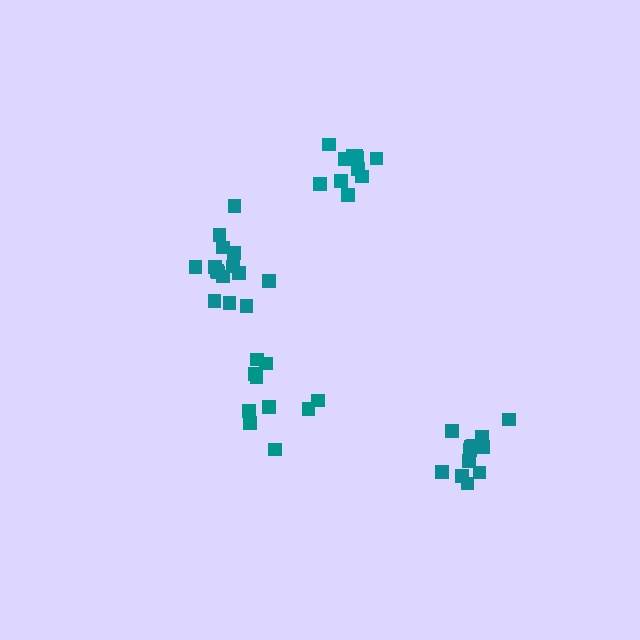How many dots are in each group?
Group 1: 10 dots, Group 2: 12 dots, Group 3: 15 dots, Group 4: 12 dots (49 total).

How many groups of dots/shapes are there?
There are 4 groups.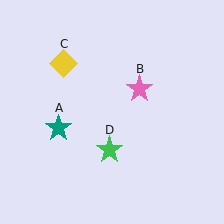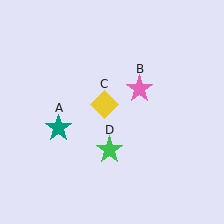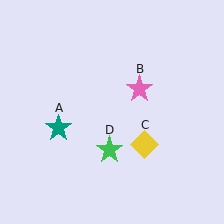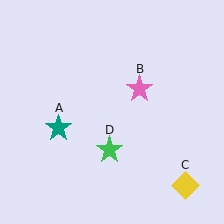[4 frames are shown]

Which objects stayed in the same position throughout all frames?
Teal star (object A) and pink star (object B) and green star (object D) remained stationary.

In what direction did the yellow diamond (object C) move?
The yellow diamond (object C) moved down and to the right.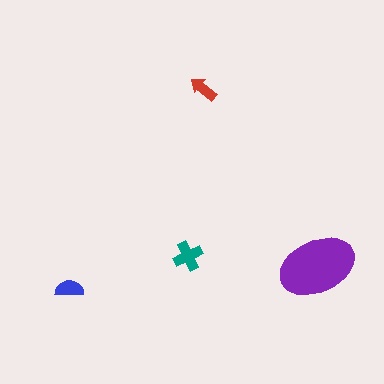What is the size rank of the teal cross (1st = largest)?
2nd.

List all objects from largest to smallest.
The purple ellipse, the teal cross, the blue semicircle, the red arrow.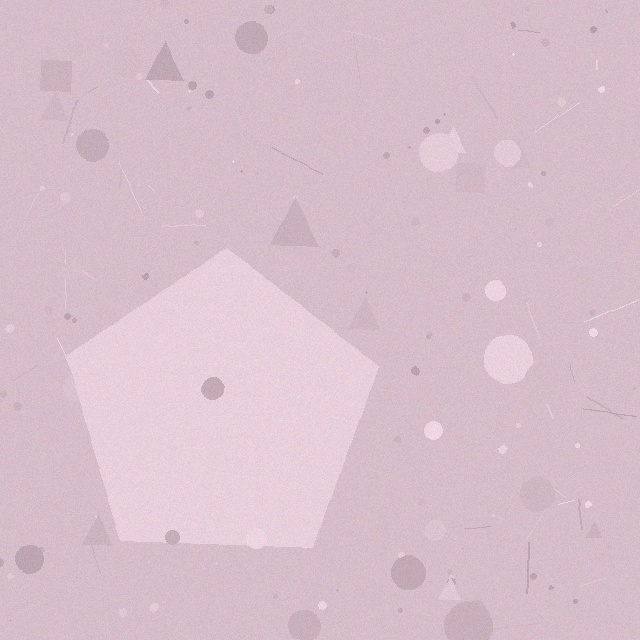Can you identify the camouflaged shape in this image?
The camouflaged shape is a pentagon.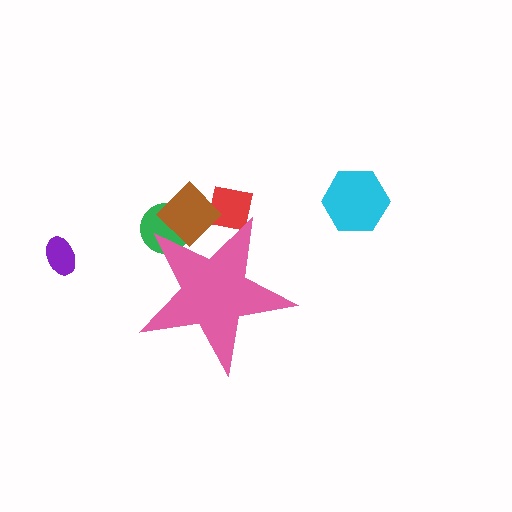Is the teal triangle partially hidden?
Yes, the teal triangle is partially hidden behind the pink star.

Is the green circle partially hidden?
Yes, the green circle is partially hidden behind the pink star.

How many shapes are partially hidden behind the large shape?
4 shapes are partially hidden.